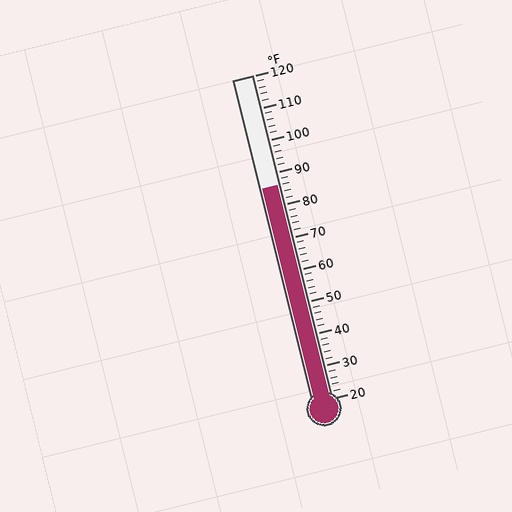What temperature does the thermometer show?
The thermometer shows approximately 86°F.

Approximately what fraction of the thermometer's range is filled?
The thermometer is filled to approximately 65% of its range.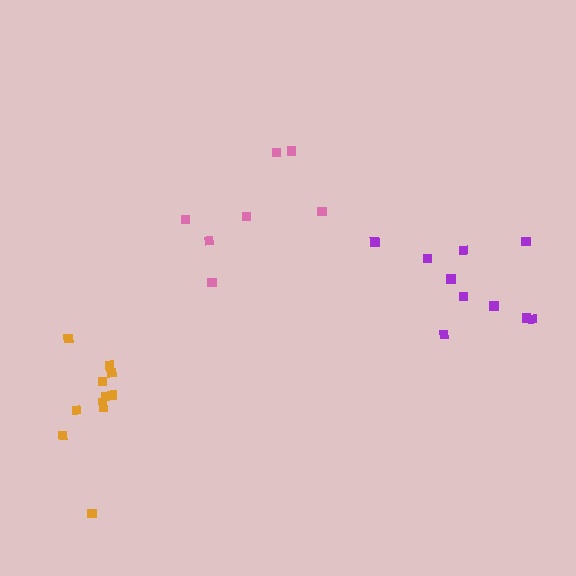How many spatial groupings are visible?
There are 3 spatial groupings.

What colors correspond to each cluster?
The clusters are colored: pink, orange, purple.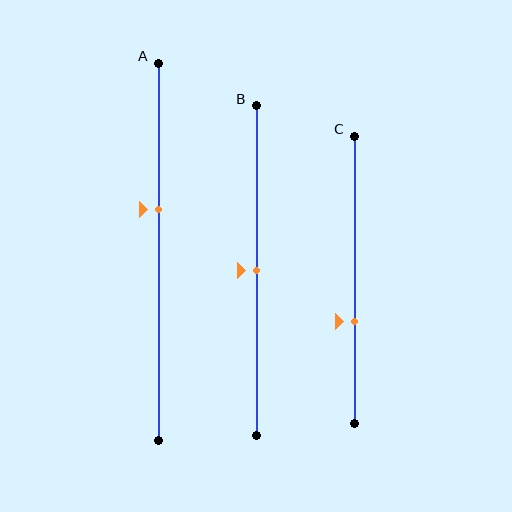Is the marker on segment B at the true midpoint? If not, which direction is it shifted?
Yes, the marker on segment B is at the true midpoint.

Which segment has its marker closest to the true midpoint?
Segment B has its marker closest to the true midpoint.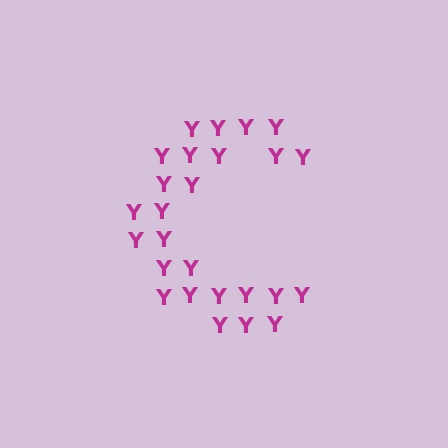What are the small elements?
The small elements are letter Y's.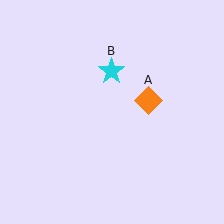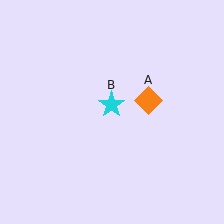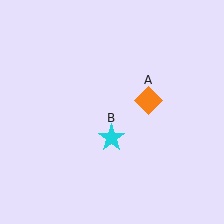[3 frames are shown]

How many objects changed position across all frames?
1 object changed position: cyan star (object B).